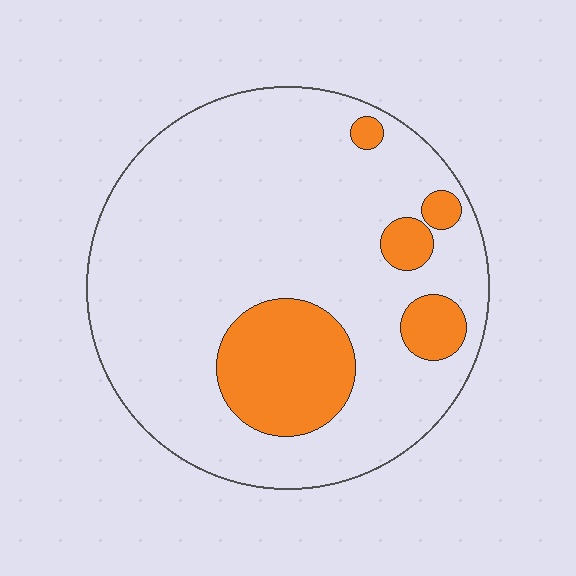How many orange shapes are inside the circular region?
5.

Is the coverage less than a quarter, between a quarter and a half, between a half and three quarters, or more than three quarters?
Less than a quarter.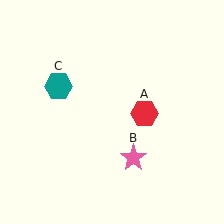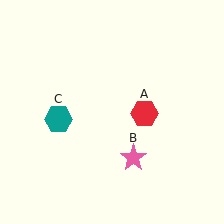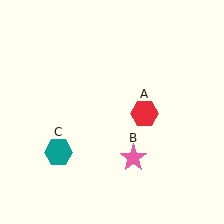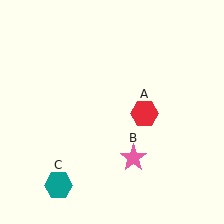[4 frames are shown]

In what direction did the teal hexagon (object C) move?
The teal hexagon (object C) moved down.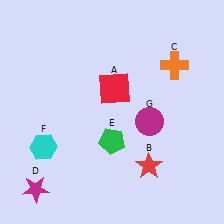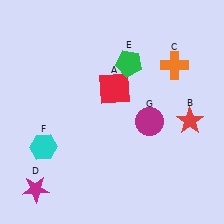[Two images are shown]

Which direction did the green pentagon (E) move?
The green pentagon (E) moved up.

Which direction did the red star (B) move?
The red star (B) moved up.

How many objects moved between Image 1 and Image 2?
2 objects moved between the two images.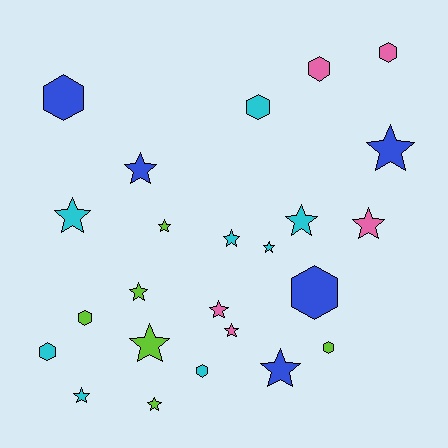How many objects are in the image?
There are 24 objects.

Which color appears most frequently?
Cyan, with 8 objects.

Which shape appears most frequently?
Star, with 15 objects.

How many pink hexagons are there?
There are 2 pink hexagons.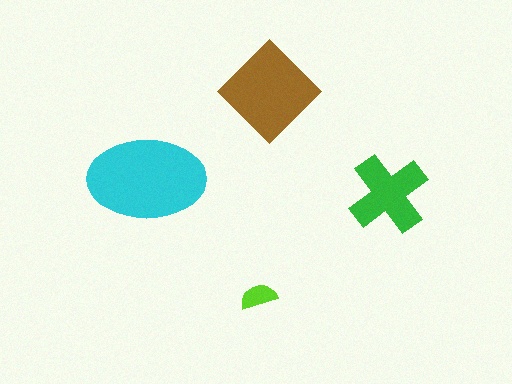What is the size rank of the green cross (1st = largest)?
3rd.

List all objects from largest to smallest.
The cyan ellipse, the brown diamond, the green cross, the lime semicircle.